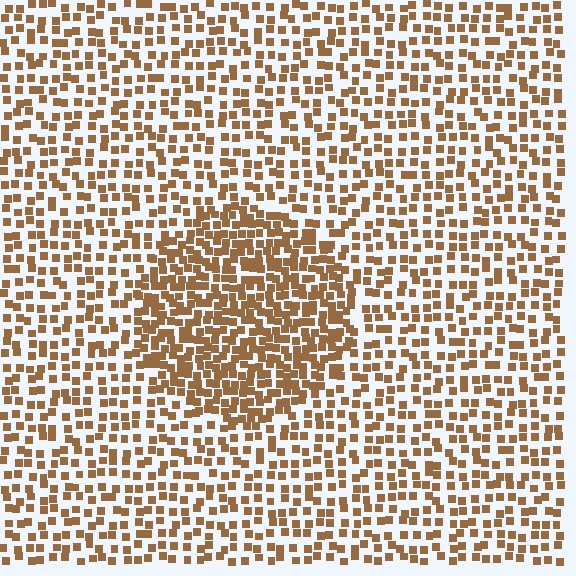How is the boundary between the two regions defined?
The boundary is defined by a change in element density (approximately 1.9x ratio). All elements are the same color, size, and shape.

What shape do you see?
I see a circle.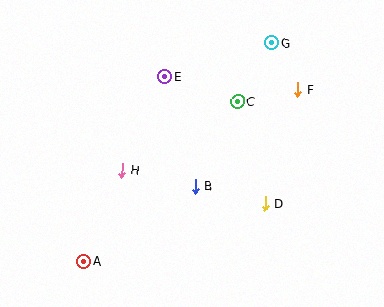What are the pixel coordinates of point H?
Point H is at (122, 170).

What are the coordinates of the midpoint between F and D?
The midpoint between F and D is at (281, 147).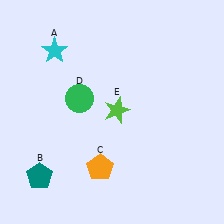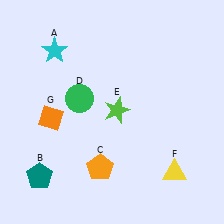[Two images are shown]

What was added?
A yellow triangle (F), an orange diamond (G) were added in Image 2.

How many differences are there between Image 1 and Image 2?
There are 2 differences between the two images.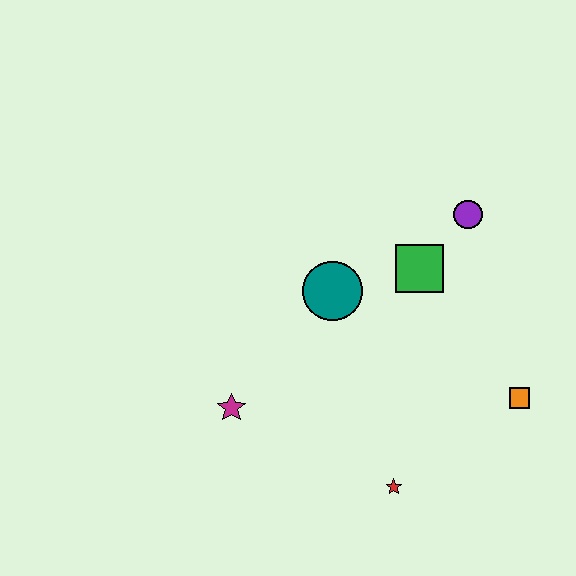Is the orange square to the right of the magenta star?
Yes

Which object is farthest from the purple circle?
The magenta star is farthest from the purple circle.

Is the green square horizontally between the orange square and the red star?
Yes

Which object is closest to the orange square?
The red star is closest to the orange square.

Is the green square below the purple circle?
Yes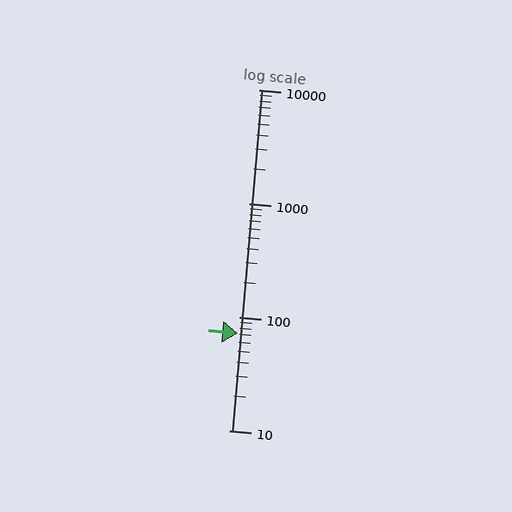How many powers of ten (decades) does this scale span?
The scale spans 3 decades, from 10 to 10000.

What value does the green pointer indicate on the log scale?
The pointer indicates approximately 71.